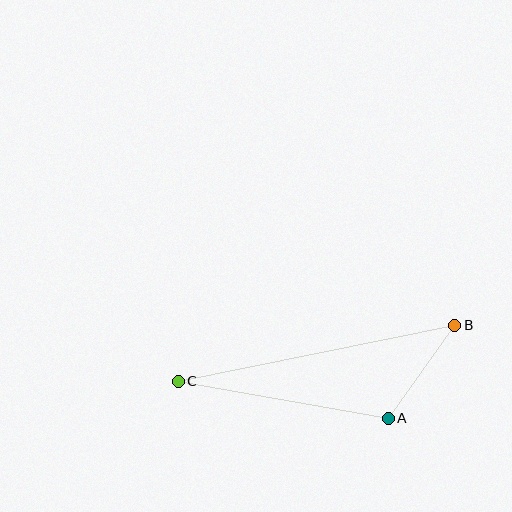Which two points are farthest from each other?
Points B and C are farthest from each other.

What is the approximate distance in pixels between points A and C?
The distance between A and C is approximately 213 pixels.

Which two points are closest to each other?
Points A and B are closest to each other.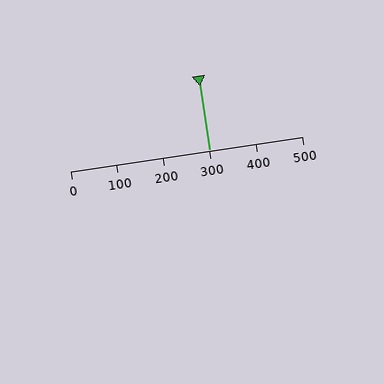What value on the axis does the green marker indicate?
The marker indicates approximately 300.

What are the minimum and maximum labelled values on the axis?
The axis runs from 0 to 500.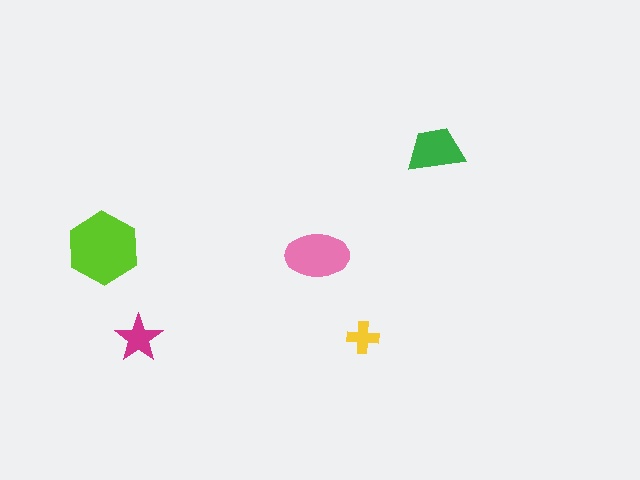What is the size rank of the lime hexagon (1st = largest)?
1st.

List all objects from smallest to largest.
The yellow cross, the magenta star, the green trapezoid, the pink ellipse, the lime hexagon.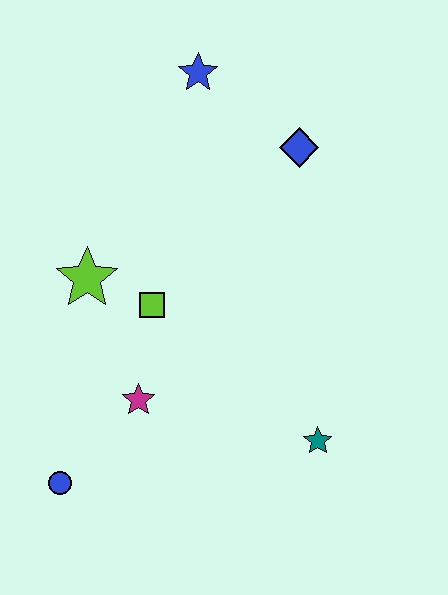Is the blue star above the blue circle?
Yes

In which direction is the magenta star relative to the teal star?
The magenta star is to the left of the teal star.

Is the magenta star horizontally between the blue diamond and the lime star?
Yes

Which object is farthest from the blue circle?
The blue star is farthest from the blue circle.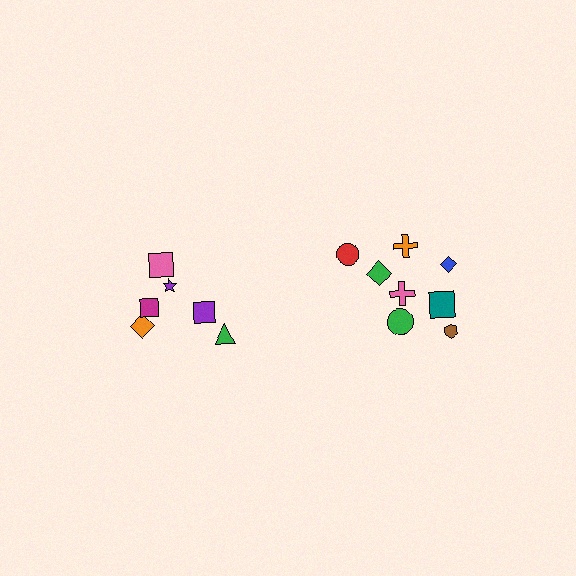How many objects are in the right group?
There are 8 objects.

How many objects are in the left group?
There are 6 objects.